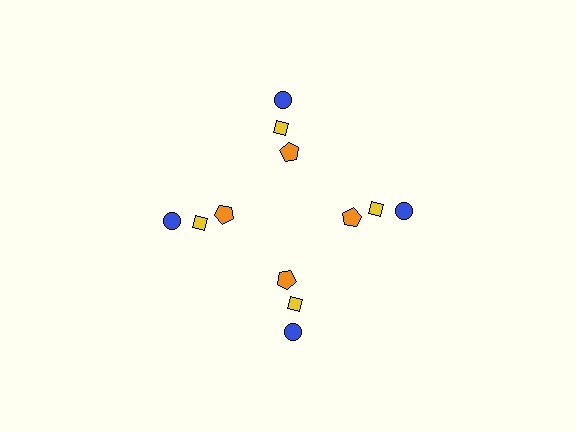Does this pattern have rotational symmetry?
Yes, this pattern has 4-fold rotational symmetry. It looks the same after rotating 90 degrees around the center.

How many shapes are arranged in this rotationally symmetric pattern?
There are 12 shapes, arranged in 4 groups of 3.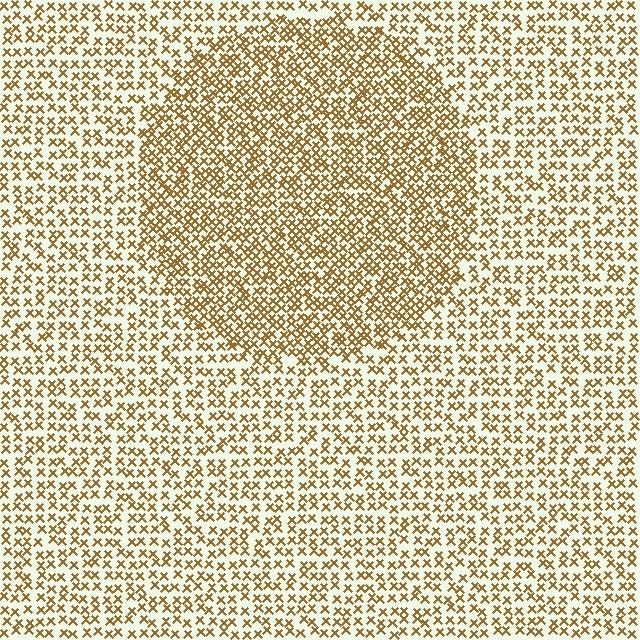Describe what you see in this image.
The image contains small brown elements arranged at two different densities. A circle-shaped region is visible where the elements are more densely packed than the surrounding area.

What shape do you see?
I see a circle.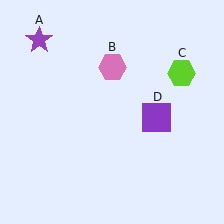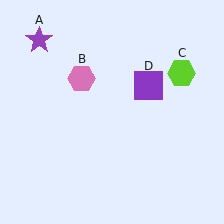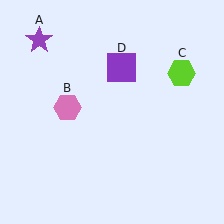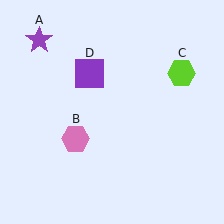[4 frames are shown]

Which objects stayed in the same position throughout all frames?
Purple star (object A) and lime hexagon (object C) remained stationary.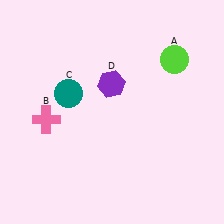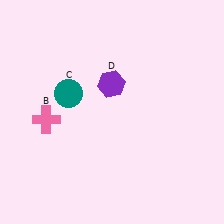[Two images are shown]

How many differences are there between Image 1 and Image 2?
There is 1 difference between the two images.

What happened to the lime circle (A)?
The lime circle (A) was removed in Image 2. It was in the top-right area of Image 1.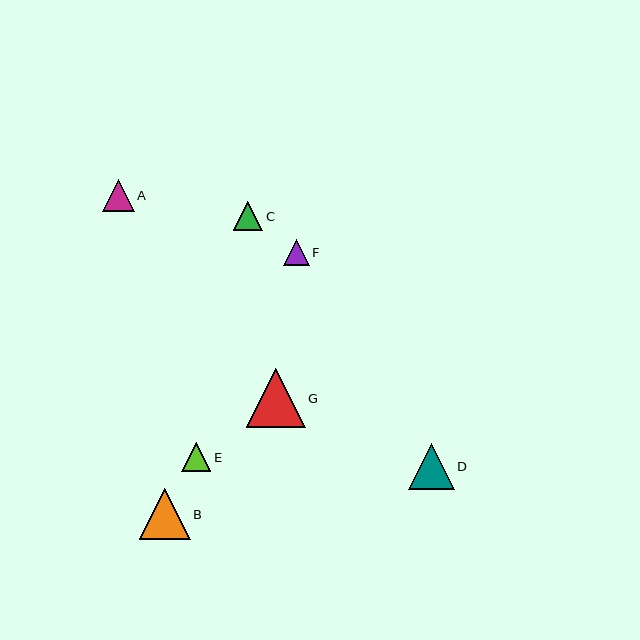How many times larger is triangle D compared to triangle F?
Triangle D is approximately 1.8 times the size of triangle F.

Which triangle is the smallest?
Triangle F is the smallest with a size of approximately 26 pixels.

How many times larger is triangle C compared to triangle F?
Triangle C is approximately 1.1 times the size of triangle F.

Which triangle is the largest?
Triangle G is the largest with a size of approximately 59 pixels.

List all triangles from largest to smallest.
From largest to smallest: G, B, D, A, C, E, F.